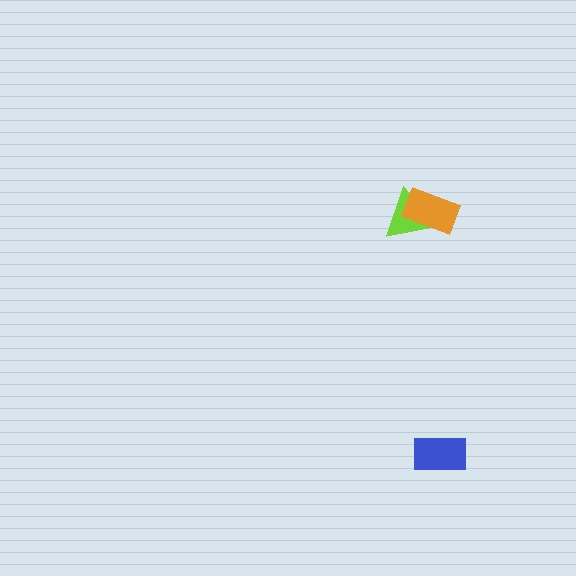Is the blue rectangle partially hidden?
No, no other shape covers it.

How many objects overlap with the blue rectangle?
0 objects overlap with the blue rectangle.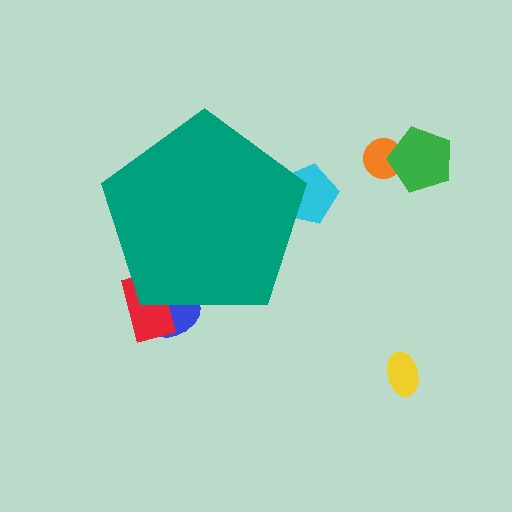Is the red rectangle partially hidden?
Yes, the red rectangle is partially hidden behind the teal pentagon.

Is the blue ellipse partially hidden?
Yes, the blue ellipse is partially hidden behind the teal pentagon.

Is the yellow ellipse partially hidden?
No, the yellow ellipse is fully visible.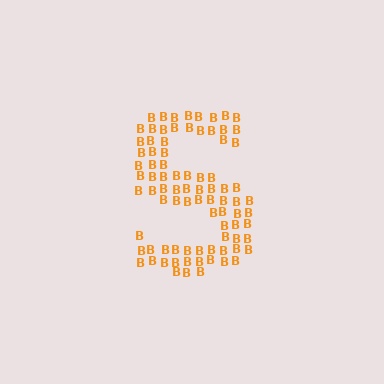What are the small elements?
The small elements are letter B's.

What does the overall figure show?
The overall figure shows the letter S.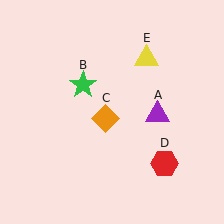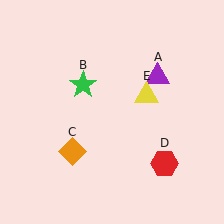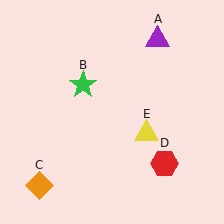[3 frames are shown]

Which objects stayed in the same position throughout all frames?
Green star (object B) and red hexagon (object D) remained stationary.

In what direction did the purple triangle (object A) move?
The purple triangle (object A) moved up.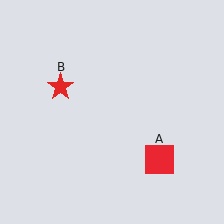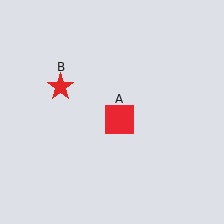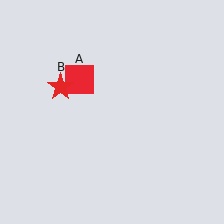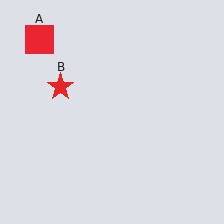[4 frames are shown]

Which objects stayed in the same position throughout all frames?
Red star (object B) remained stationary.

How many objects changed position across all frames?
1 object changed position: red square (object A).